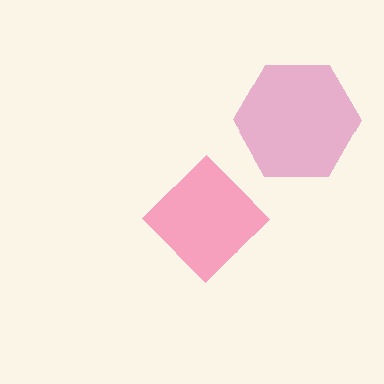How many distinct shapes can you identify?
There are 2 distinct shapes: a pink diamond, a magenta hexagon.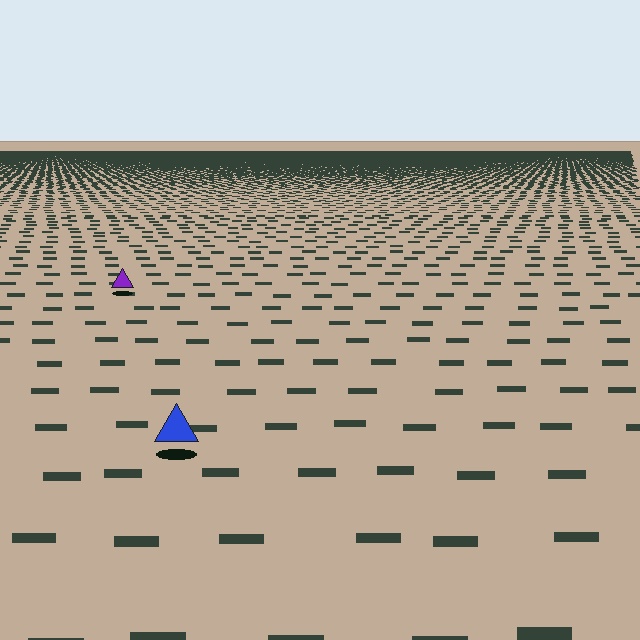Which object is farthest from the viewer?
The purple triangle is farthest from the viewer. It appears smaller and the ground texture around it is denser.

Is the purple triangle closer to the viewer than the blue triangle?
No. The blue triangle is closer — you can tell from the texture gradient: the ground texture is coarser near it.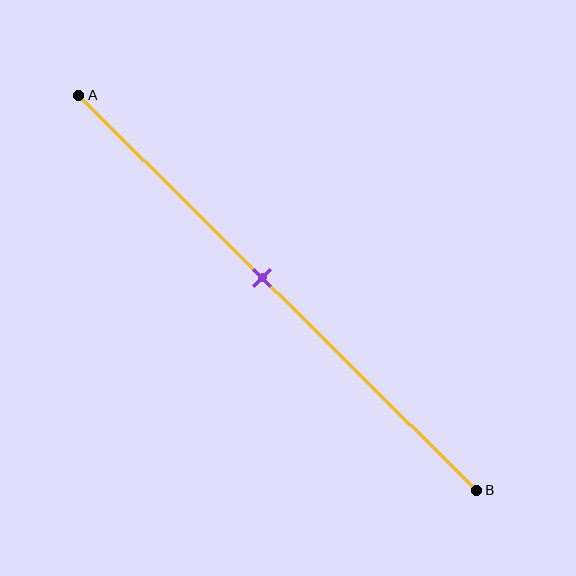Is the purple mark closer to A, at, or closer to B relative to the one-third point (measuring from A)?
The purple mark is closer to point B than the one-third point of segment AB.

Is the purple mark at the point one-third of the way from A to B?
No, the mark is at about 45% from A, not at the 33% one-third point.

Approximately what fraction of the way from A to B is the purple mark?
The purple mark is approximately 45% of the way from A to B.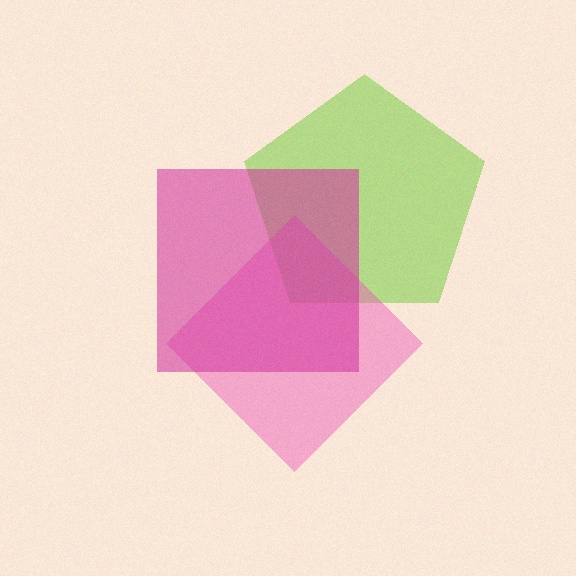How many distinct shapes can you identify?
There are 3 distinct shapes: a lime pentagon, a pink diamond, a magenta square.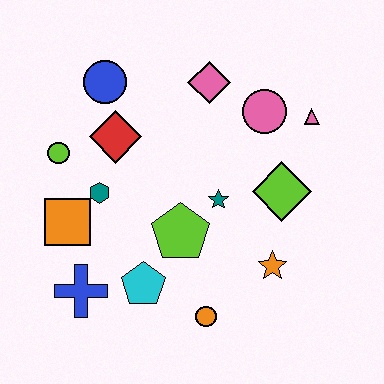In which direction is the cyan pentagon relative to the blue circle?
The cyan pentagon is below the blue circle.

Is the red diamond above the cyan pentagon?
Yes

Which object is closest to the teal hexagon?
The orange square is closest to the teal hexagon.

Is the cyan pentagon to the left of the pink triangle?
Yes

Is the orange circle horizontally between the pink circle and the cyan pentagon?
Yes